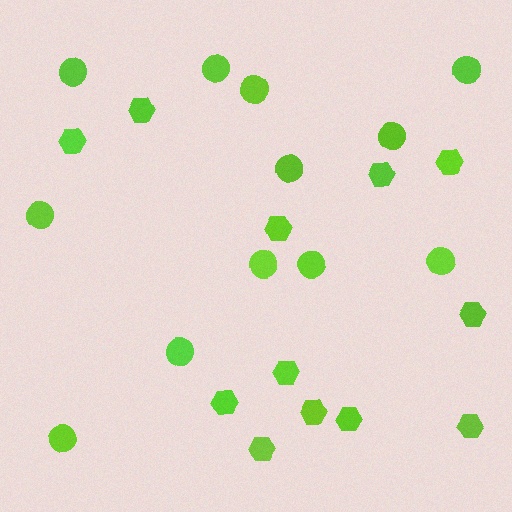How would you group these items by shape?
There are 2 groups: one group of circles (12) and one group of hexagons (12).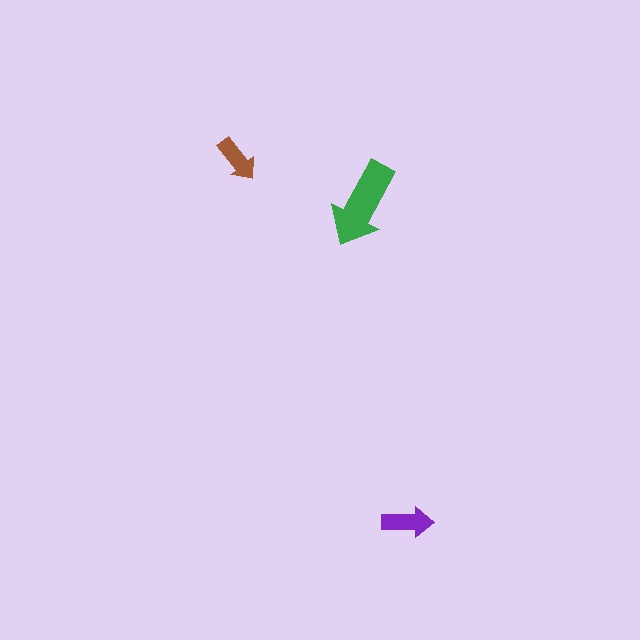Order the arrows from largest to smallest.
the green one, the purple one, the brown one.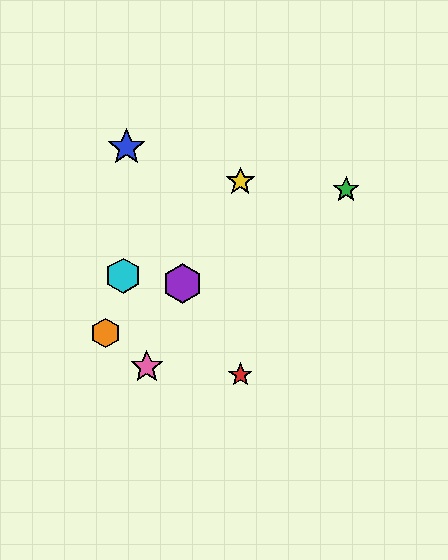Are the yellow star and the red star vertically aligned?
Yes, both are at x≈240.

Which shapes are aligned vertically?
The red star, the yellow star are aligned vertically.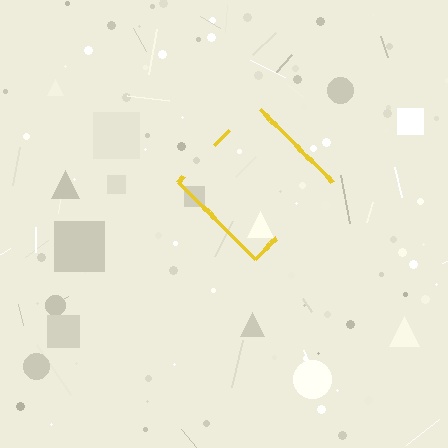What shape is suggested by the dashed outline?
The dashed outline suggests a diamond.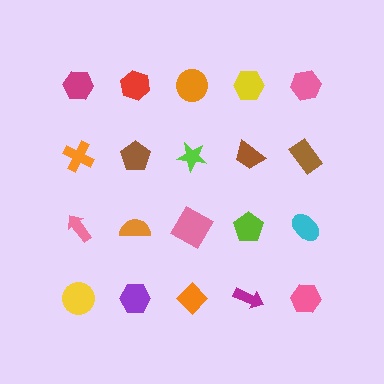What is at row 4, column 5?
A pink hexagon.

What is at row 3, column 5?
A cyan ellipse.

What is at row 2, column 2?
A brown pentagon.